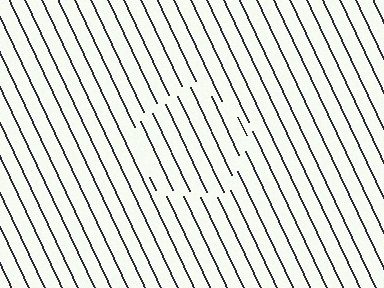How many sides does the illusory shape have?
5 sides — the line-ends trace a pentagon.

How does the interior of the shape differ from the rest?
The interior of the shape contains the same grating, shifted by half a period — the contour is defined by the phase discontinuity where line-ends from the inner and outer gratings abut.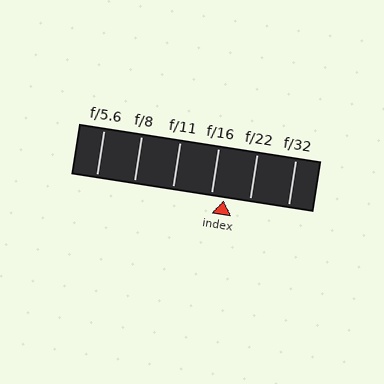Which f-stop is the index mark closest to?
The index mark is closest to f/16.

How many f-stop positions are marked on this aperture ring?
There are 6 f-stop positions marked.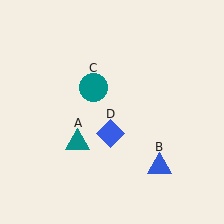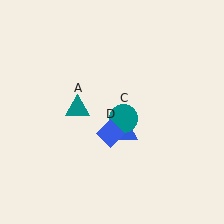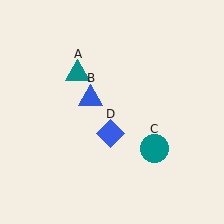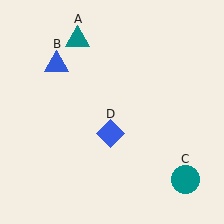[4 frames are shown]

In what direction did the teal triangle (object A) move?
The teal triangle (object A) moved up.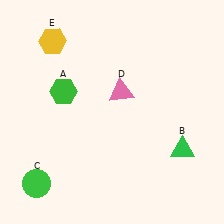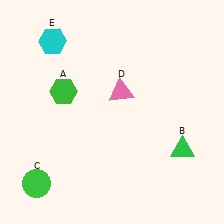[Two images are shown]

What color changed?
The hexagon (E) changed from yellow in Image 1 to cyan in Image 2.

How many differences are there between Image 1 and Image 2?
There is 1 difference between the two images.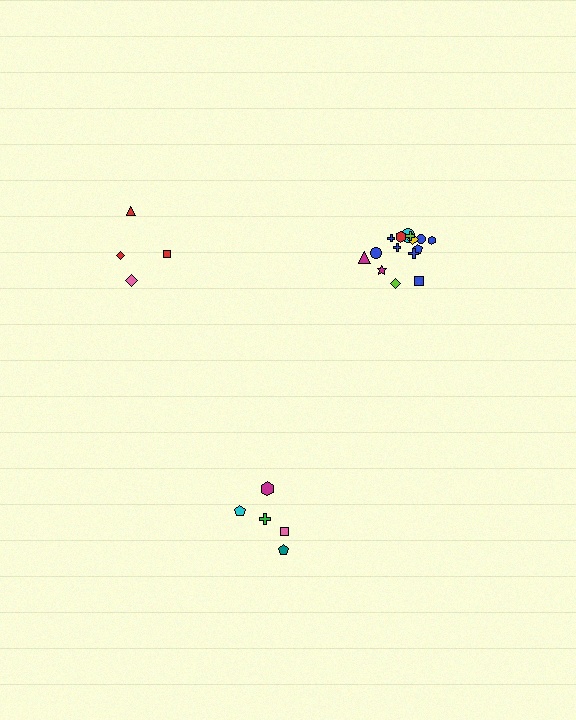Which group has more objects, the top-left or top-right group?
The top-right group.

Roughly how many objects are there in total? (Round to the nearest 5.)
Roughly 25 objects in total.